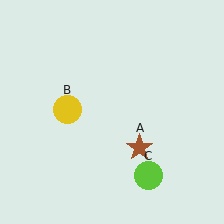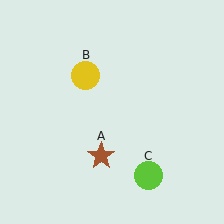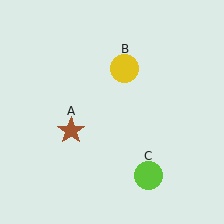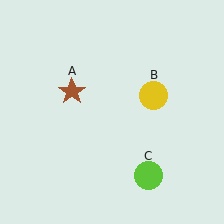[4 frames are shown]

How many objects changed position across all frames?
2 objects changed position: brown star (object A), yellow circle (object B).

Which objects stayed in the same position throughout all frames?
Lime circle (object C) remained stationary.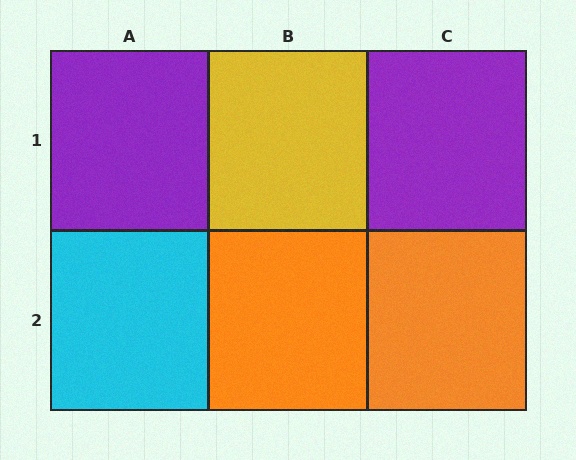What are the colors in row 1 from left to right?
Purple, yellow, purple.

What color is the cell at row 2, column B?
Orange.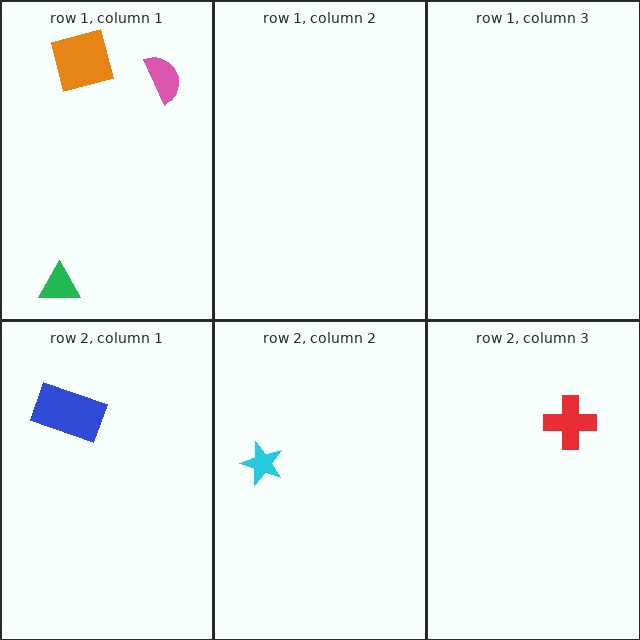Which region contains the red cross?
The row 2, column 3 region.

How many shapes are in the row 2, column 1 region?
1.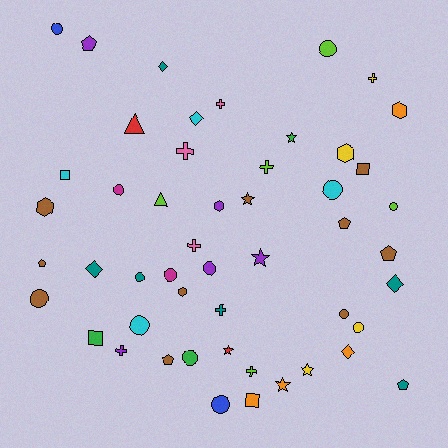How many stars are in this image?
There are 6 stars.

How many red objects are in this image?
There are 2 red objects.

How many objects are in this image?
There are 50 objects.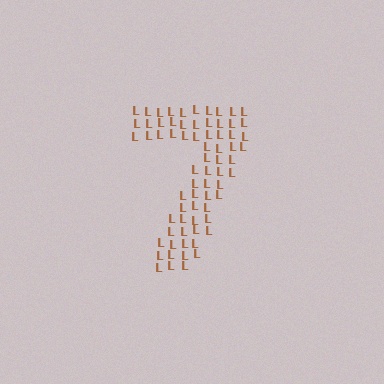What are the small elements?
The small elements are letter L's.